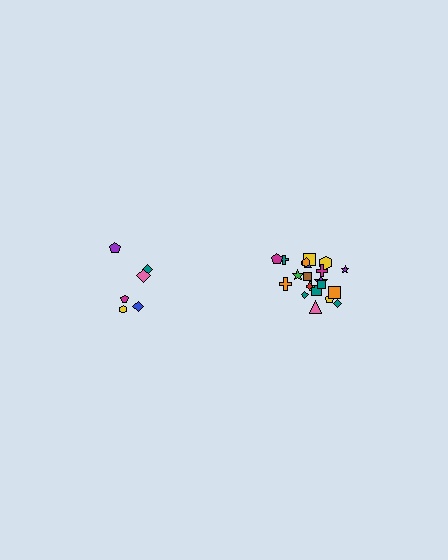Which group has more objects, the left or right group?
The right group.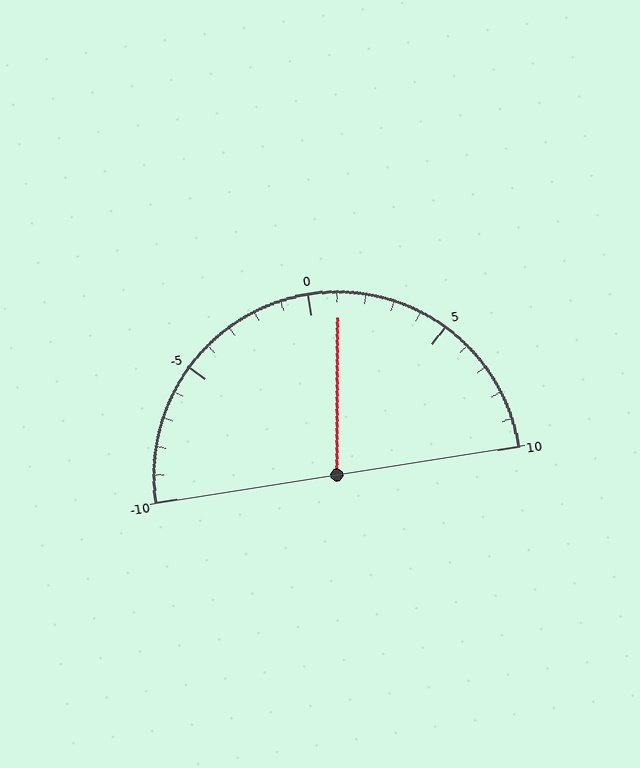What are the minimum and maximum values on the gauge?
The gauge ranges from -10 to 10.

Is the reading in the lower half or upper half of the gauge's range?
The reading is in the upper half of the range (-10 to 10).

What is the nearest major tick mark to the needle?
The nearest major tick mark is 0.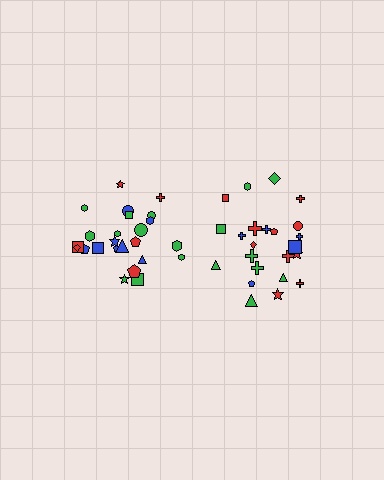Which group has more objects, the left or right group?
The left group.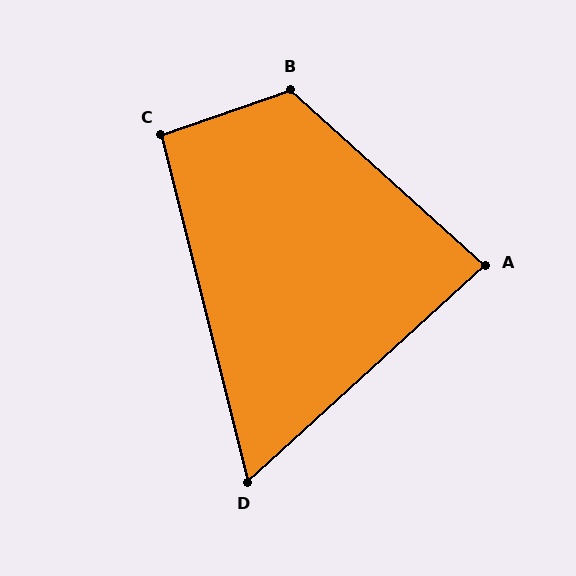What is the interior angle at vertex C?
Approximately 96 degrees (obtuse).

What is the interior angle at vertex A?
Approximately 84 degrees (acute).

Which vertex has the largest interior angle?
B, at approximately 118 degrees.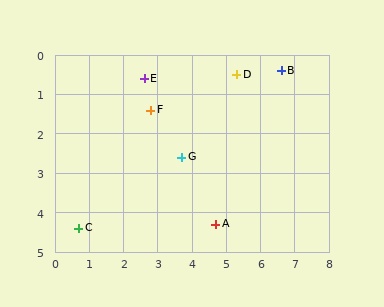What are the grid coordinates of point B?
Point B is at approximately (6.6, 0.4).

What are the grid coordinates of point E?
Point E is at approximately (2.6, 0.6).